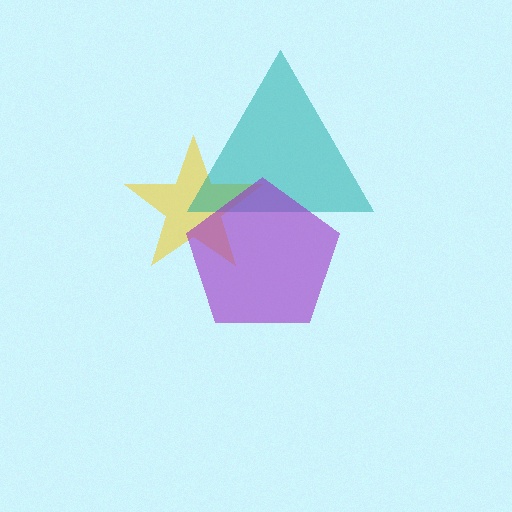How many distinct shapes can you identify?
There are 3 distinct shapes: a yellow star, a teal triangle, a purple pentagon.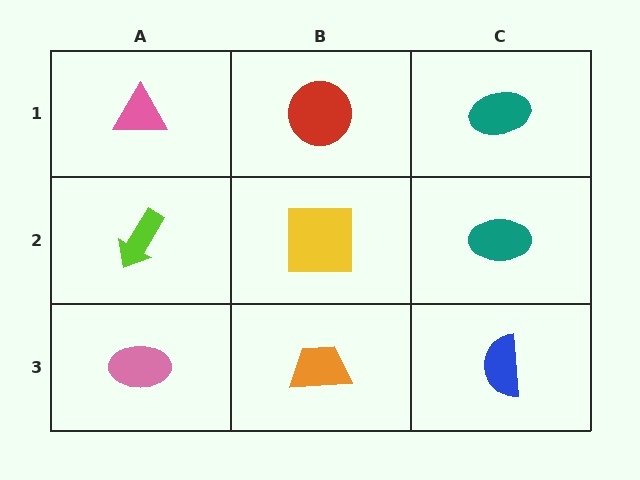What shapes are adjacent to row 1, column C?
A teal ellipse (row 2, column C), a red circle (row 1, column B).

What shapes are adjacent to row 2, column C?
A teal ellipse (row 1, column C), a blue semicircle (row 3, column C), a yellow square (row 2, column B).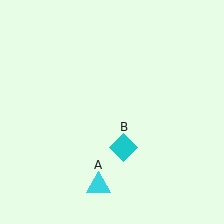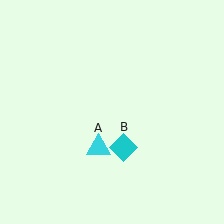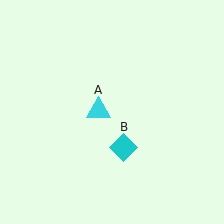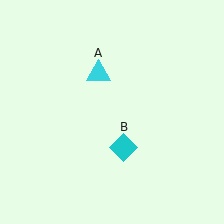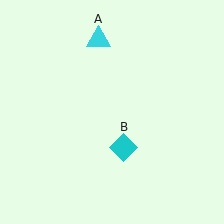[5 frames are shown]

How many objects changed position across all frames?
1 object changed position: cyan triangle (object A).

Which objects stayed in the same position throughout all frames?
Cyan diamond (object B) remained stationary.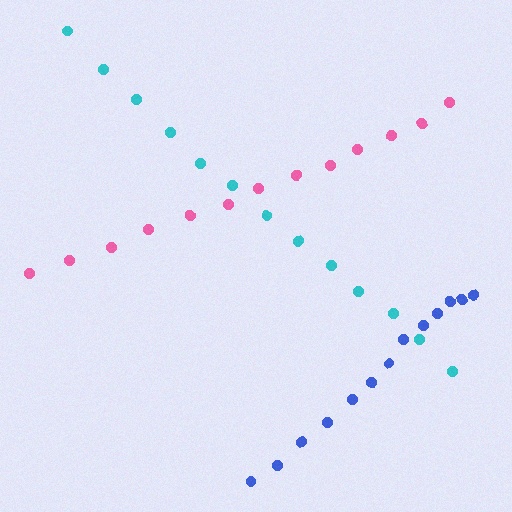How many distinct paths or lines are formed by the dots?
There are 3 distinct paths.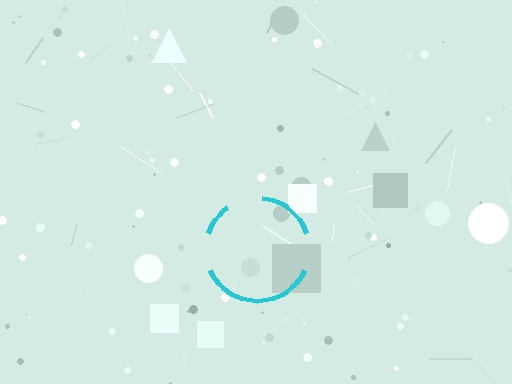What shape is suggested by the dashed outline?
The dashed outline suggests a circle.